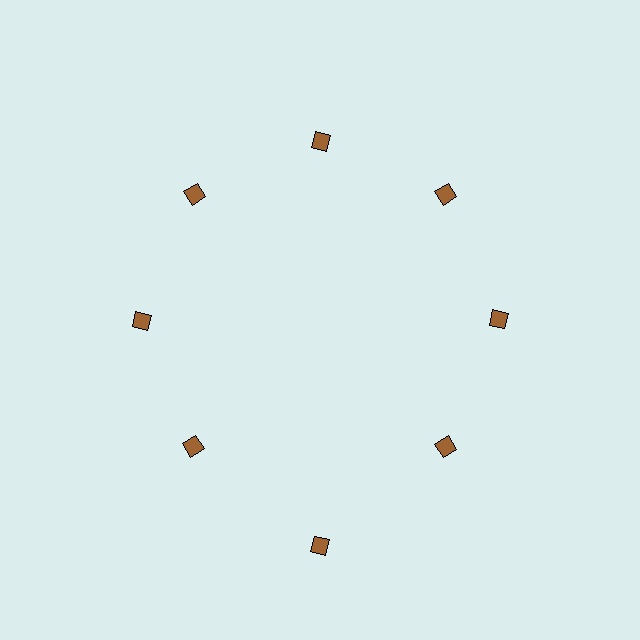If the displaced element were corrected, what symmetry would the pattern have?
It would have 8-fold rotational symmetry — the pattern would map onto itself every 45 degrees.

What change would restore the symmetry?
The symmetry would be restored by moving it inward, back onto the ring so that all 8 diamonds sit at equal angles and equal distance from the center.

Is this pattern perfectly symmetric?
No. The 8 brown diamonds are arranged in a ring, but one element near the 6 o'clock position is pushed outward from the center, breaking the 8-fold rotational symmetry.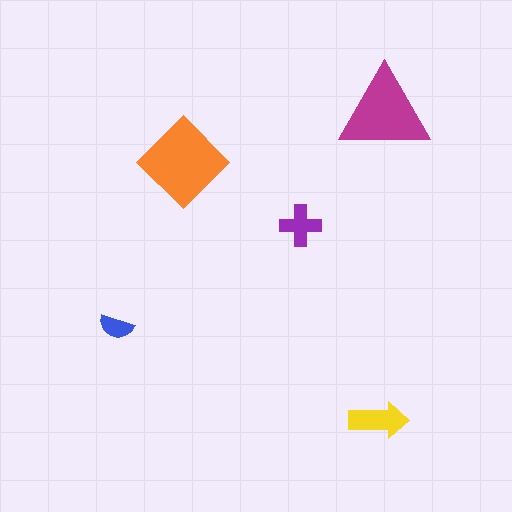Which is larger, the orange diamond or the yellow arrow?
The orange diamond.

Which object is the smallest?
The blue semicircle.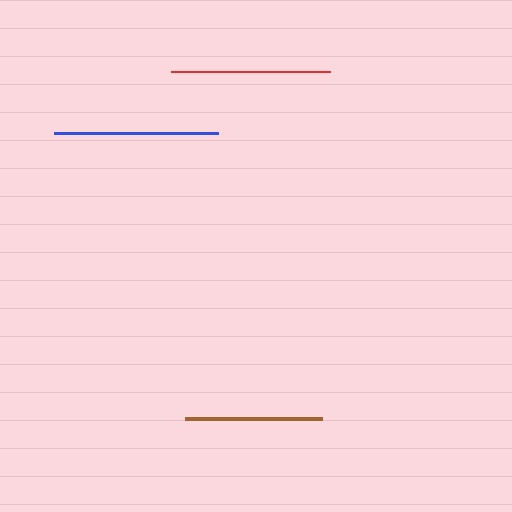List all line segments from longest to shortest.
From longest to shortest: blue, red, brown.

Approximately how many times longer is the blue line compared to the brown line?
The blue line is approximately 1.2 times the length of the brown line.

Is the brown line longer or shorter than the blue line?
The blue line is longer than the brown line.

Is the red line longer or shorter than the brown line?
The red line is longer than the brown line.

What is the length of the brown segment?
The brown segment is approximately 137 pixels long.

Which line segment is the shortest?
The brown line is the shortest at approximately 137 pixels.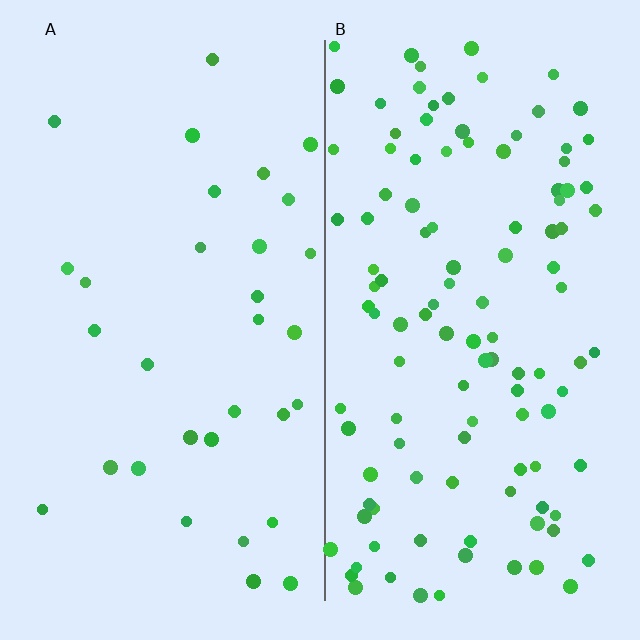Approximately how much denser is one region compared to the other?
Approximately 3.6× — region B over region A.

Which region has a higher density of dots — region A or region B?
B (the right).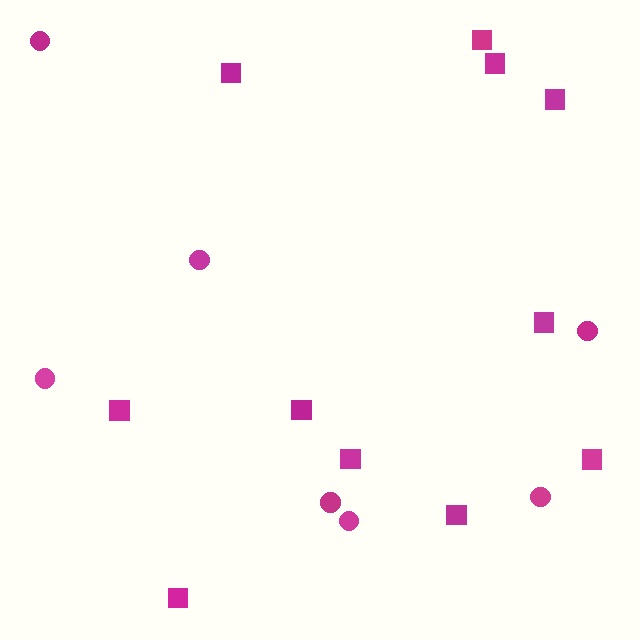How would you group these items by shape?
There are 2 groups: one group of circles (7) and one group of squares (11).